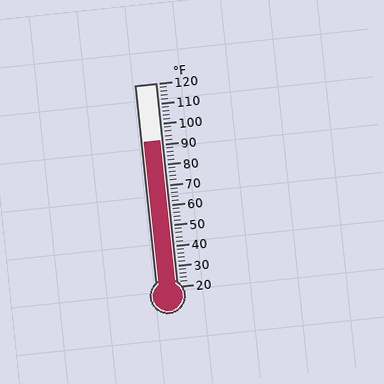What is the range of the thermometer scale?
The thermometer scale ranges from 20°F to 120°F.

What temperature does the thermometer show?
The thermometer shows approximately 92°F.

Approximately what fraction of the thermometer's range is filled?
The thermometer is filled to approximately 70% of its range.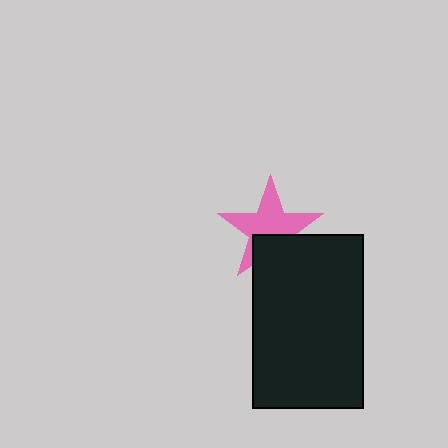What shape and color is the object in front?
The object in front is a black rectangle.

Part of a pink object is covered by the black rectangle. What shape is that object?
It is a star.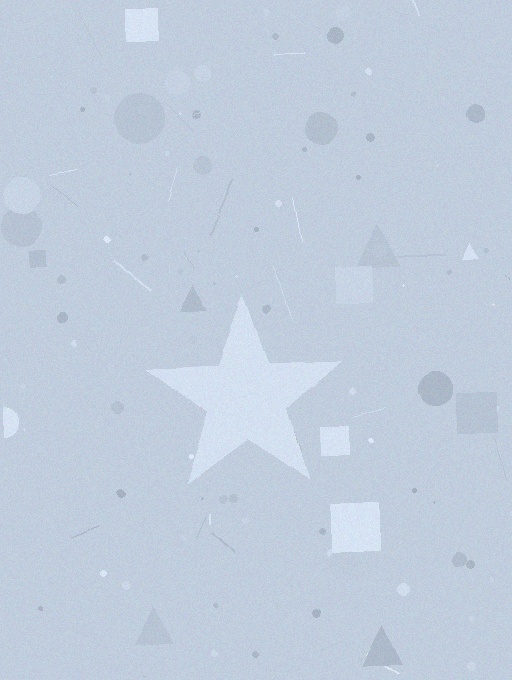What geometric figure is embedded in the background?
A star is embedded in the background.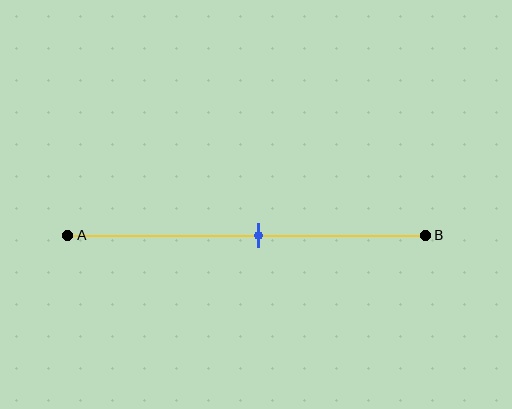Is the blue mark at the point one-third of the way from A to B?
No, the mark is at about 55% from A, not at the 33% one-third point.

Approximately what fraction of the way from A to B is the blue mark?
The blue mark is approximately 55% of the way from A to B.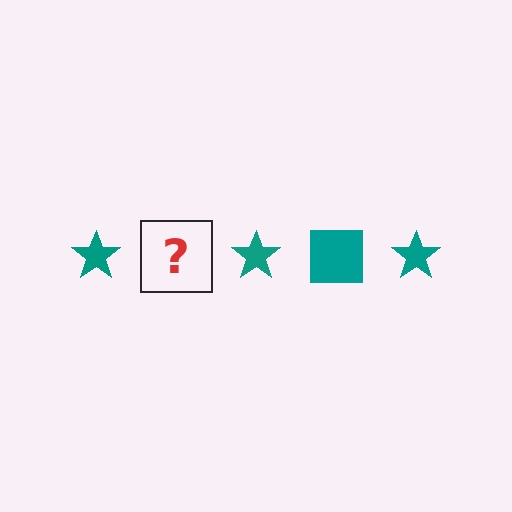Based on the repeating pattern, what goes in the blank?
The blank should be a teal square.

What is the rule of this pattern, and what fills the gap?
The rule is that the pattern cycles through star, square shapes in teal. The gap should be filled with a teal square.